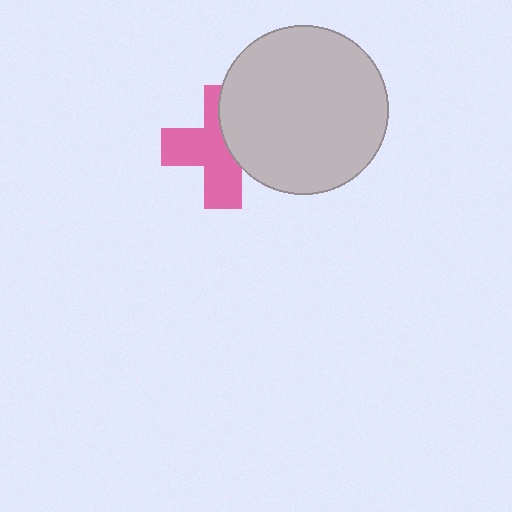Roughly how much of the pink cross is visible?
About half of it is visible (roughly 60%).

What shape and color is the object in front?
The object in front is a light gray circle.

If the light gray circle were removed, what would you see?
You would see the complete pink cross.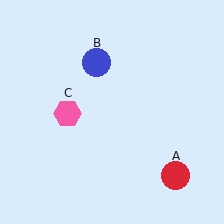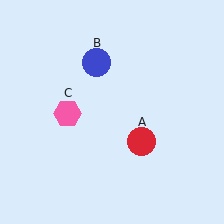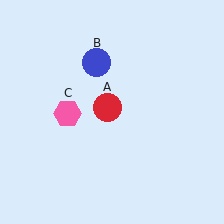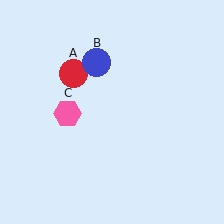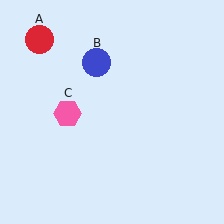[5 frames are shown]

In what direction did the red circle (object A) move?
The red circle (object A) moved up and to the left.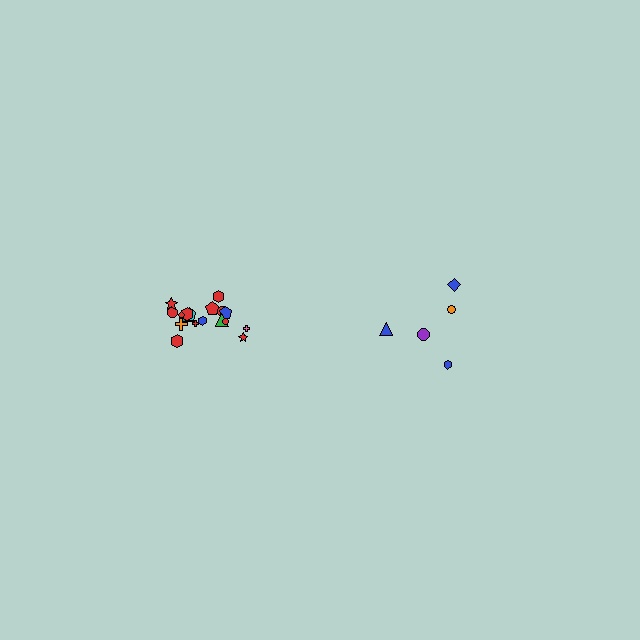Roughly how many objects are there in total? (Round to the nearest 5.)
Roughly 25 objects in total.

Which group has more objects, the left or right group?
The left group.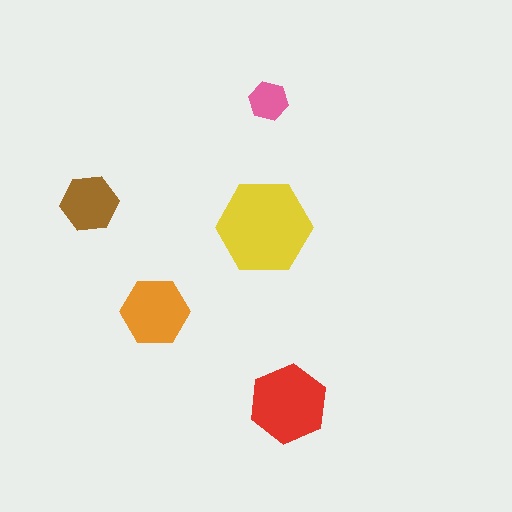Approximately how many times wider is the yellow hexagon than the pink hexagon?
About 2.5 times wider.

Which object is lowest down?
The red hexagon is bottommost.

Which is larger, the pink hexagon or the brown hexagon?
The brown one.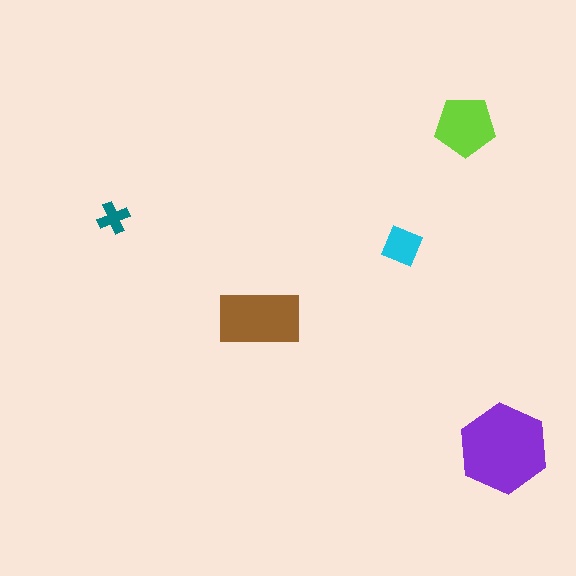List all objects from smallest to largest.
The teal cross, the cyan square, the lime pentagon, the brown rectangle, the purple hexagon.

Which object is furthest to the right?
The purple hexagon is rightmost.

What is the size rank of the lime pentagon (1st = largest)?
3rd.